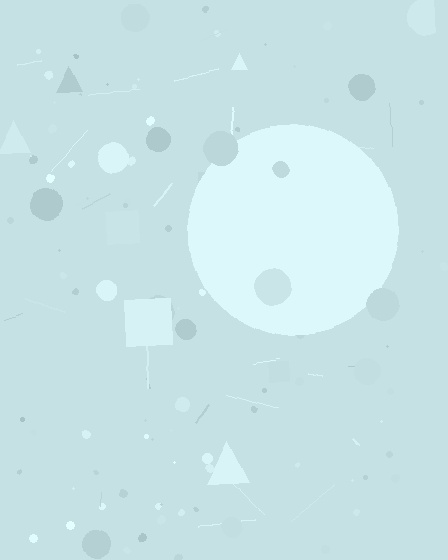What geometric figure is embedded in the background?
A circle is embedded in the background.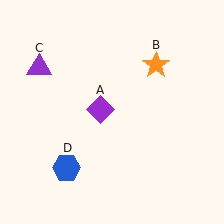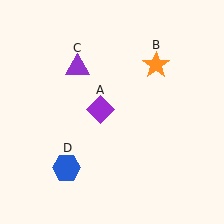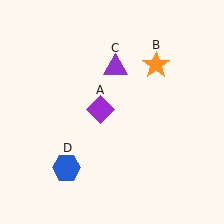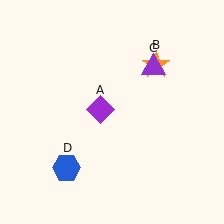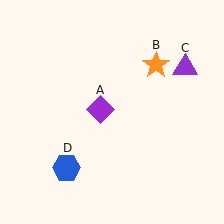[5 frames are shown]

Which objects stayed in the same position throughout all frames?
Purple diamond (object A) and orange star (object B) and blue hexagon (object D) remained stationary.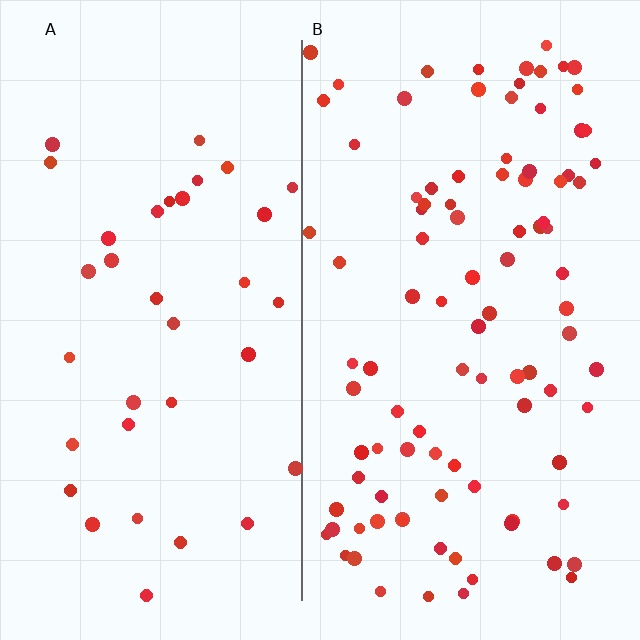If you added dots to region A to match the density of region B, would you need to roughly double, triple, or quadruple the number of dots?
Approximately triple.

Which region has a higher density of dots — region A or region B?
B (the right).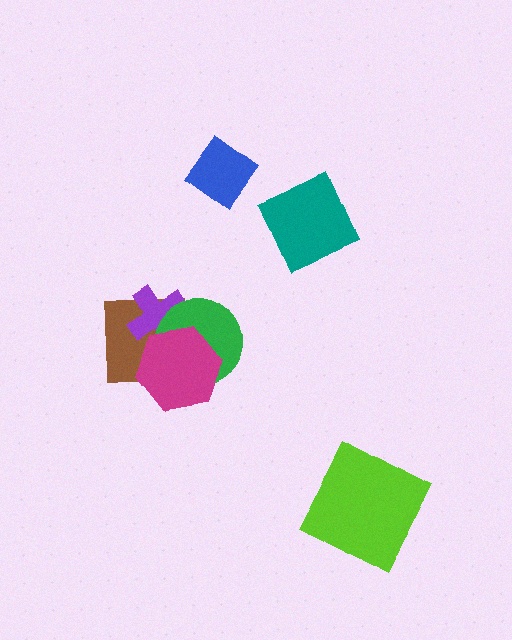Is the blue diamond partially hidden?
No, no other shape covers it.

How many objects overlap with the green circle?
3 objects overlap with the green circle.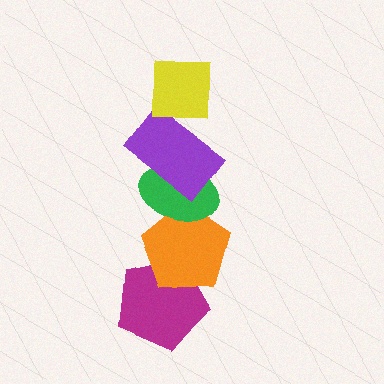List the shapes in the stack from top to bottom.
From top to bottom: the yellow square, the purple rectangle, the green ellipse, the orange pentagon, the magenta pentagon.